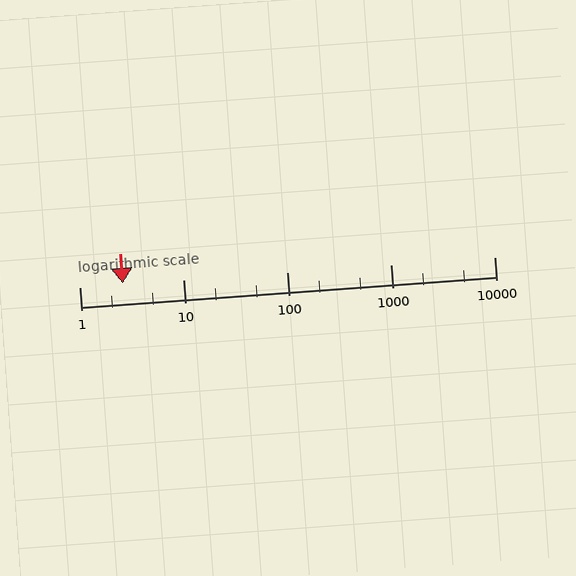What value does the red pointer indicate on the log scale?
The pointer indicates approximately 2.6.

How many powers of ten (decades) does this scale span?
The scale spans 4 decades, from 1 to 10000.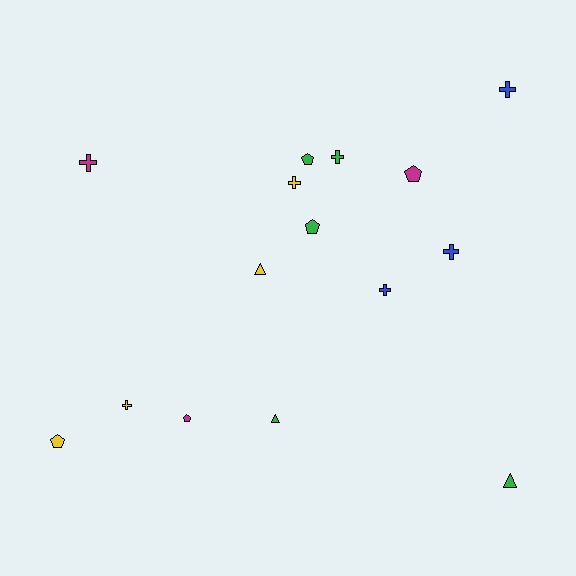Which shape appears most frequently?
Cross, with 7 objects.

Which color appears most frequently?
Green, with 5 objects.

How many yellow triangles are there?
There is 1 yellow triangle.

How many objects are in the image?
There are 15 objects.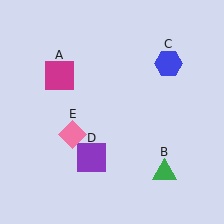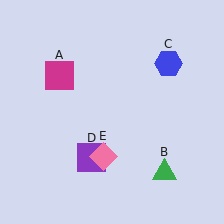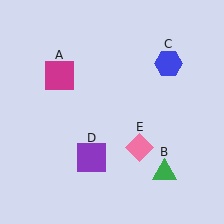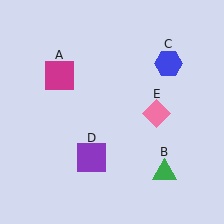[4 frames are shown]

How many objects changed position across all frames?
1 object changed position: pink diamond (object E).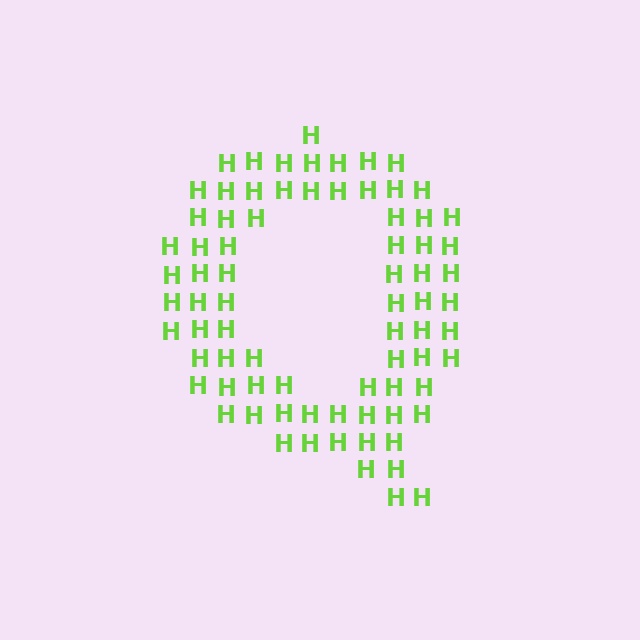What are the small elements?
The small elements are letter H's.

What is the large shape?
The large shape is the letter Q.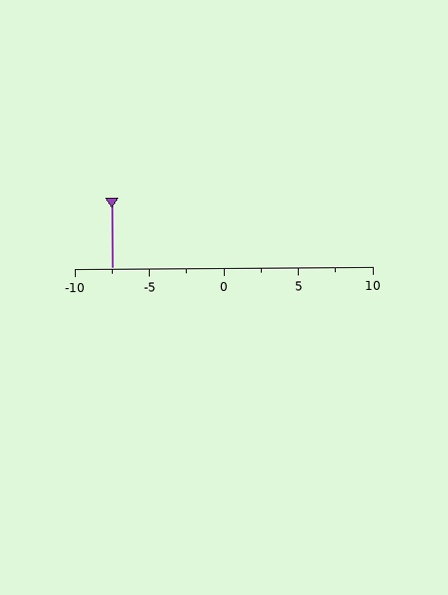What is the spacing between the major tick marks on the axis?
The major ticks are spaced 5 apart.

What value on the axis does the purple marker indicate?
The marker indicates approximately -7.5.